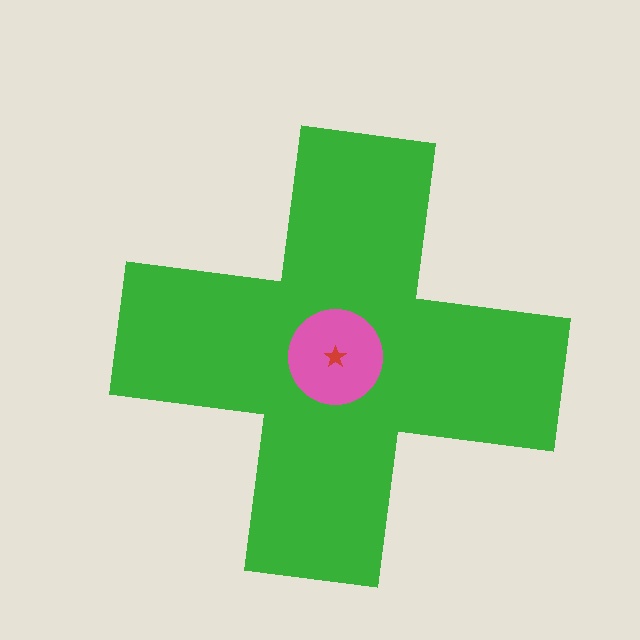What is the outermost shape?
The green cross.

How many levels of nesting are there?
3.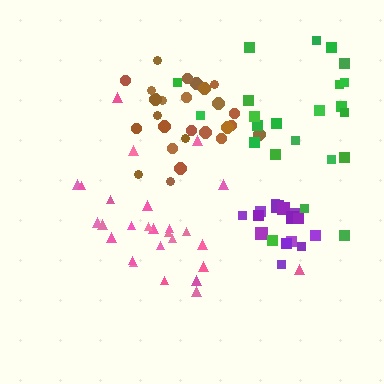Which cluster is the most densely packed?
Brown.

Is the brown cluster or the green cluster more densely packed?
Brown.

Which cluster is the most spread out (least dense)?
Green.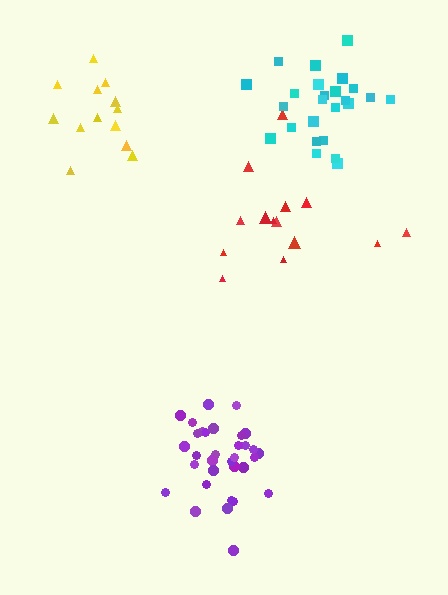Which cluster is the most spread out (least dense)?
Red.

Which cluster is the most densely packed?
Purple.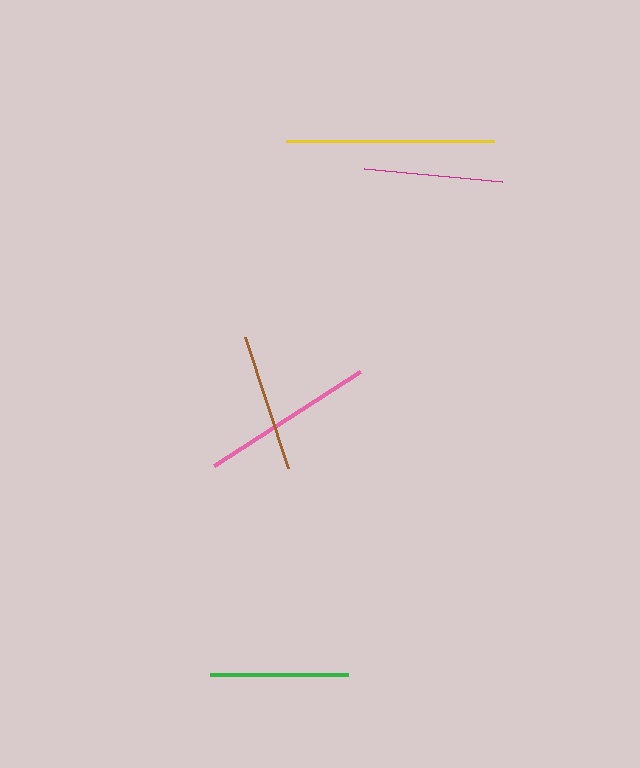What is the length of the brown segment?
The brown segment is approximately 138 pixels long.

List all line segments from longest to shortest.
From longest to shortest: yellow, pink, magenta, brown, green.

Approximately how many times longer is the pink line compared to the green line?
The pink line is approximately 1.3 times the length of the green line.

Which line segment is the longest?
The yellow line is the longest at approximately 207 pixels.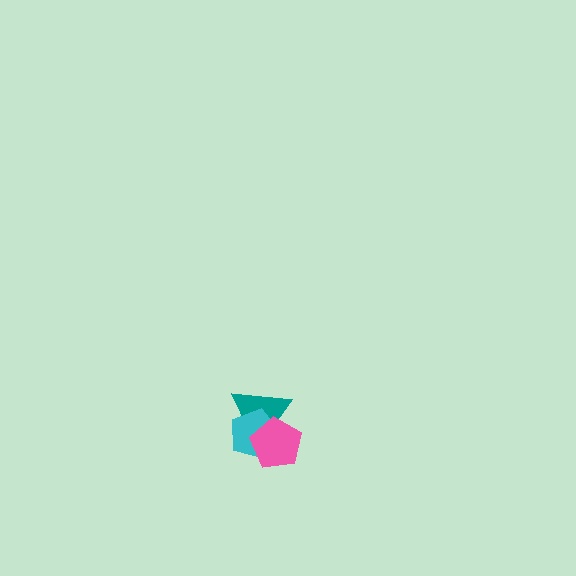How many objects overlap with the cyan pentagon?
2 objects overlap with the cyan pentagon.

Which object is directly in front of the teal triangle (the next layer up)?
The cyan pentagon is directly in front of the teal triangle.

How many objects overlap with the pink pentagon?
2 objects overlap with the pink pentagon.